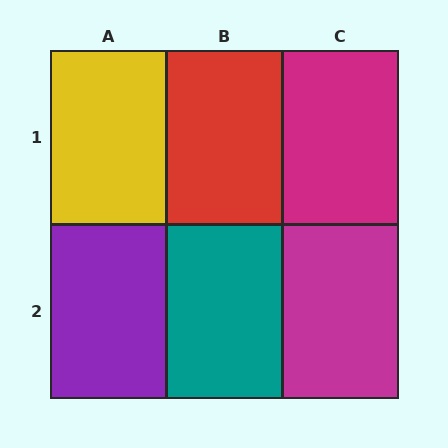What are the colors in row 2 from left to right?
Purple, teal, magenta.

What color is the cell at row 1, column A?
Yellow.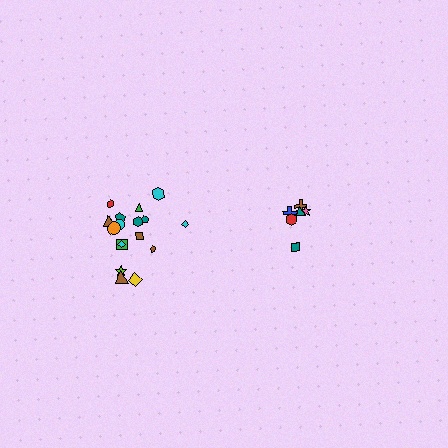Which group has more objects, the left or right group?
The left group.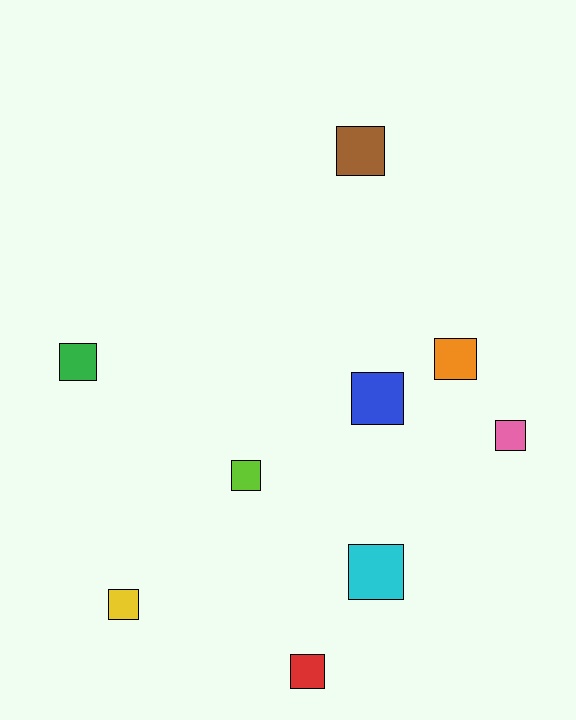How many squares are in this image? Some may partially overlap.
There are 9 squares.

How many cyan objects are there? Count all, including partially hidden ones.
There is 1 cyan object.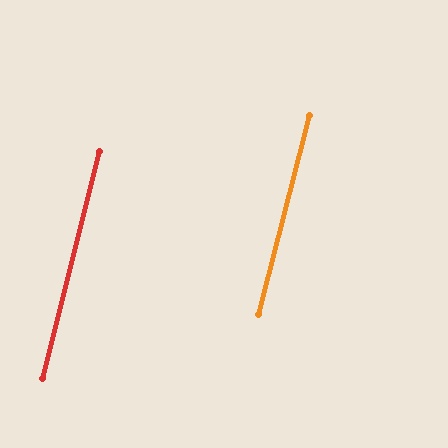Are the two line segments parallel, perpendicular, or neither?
Parallel — their directions differ by only 0.4°.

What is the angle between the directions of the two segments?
Approximately 0 degrees.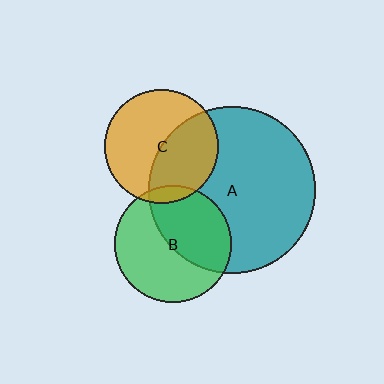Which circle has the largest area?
Circle A (teal).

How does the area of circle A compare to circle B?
Approximately 2.0 times.